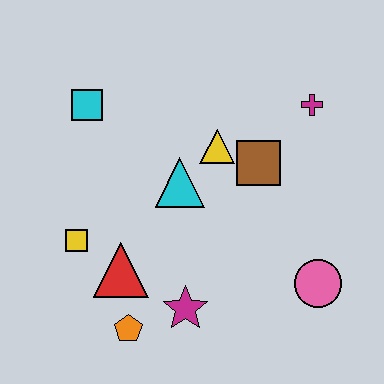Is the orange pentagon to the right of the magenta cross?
No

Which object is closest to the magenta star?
The orange pentagon is closest to the magenta star.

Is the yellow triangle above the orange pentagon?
Yes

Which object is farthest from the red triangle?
The magenta cross is farthest from the red triangle.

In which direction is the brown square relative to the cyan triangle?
The brown square is to the right of the cyan triangle.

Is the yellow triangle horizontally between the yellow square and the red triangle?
No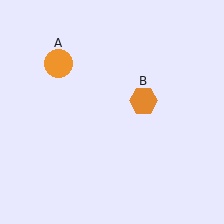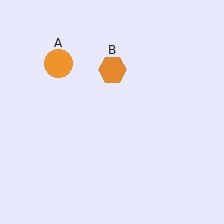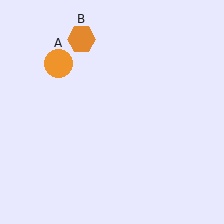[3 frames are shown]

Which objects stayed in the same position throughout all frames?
Orange circle (object A) remained stationary.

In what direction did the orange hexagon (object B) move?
The orange hexagon (object B) moved up and to the left.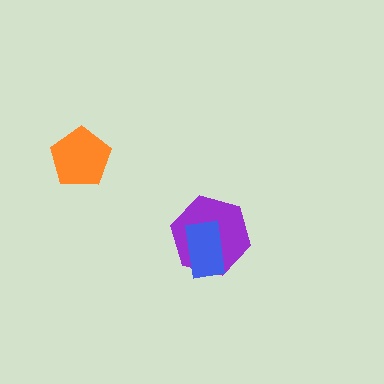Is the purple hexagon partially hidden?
Yes, it is partially covered by another shape.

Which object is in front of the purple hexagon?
The blue rectangle is in front of the purple hexagon.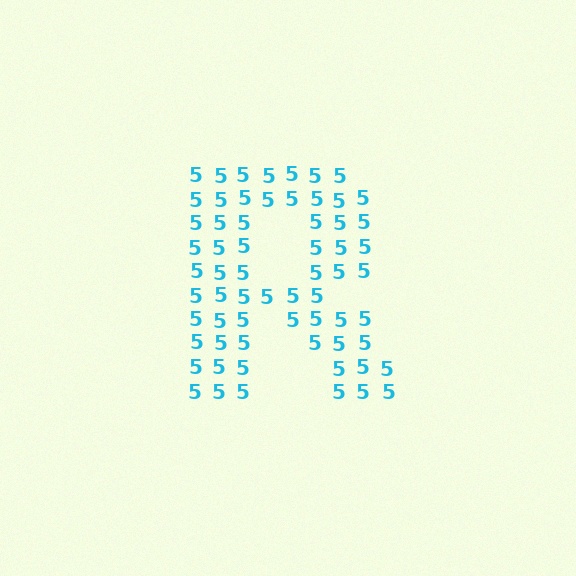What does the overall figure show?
The overall figure shows the letter R.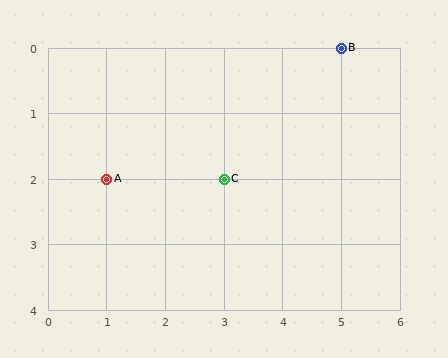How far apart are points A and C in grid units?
Points A and C are 2 columns apart.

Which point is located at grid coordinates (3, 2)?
Point C is at (3, 2).